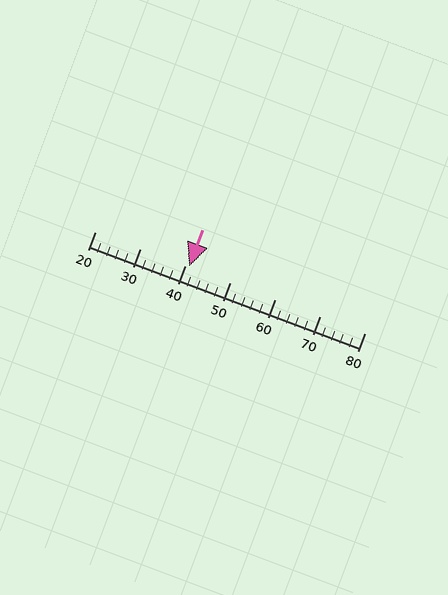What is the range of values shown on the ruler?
The ruler shows values from 20 to 80.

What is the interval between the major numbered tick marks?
The major tick marks are spaced 10 units apart.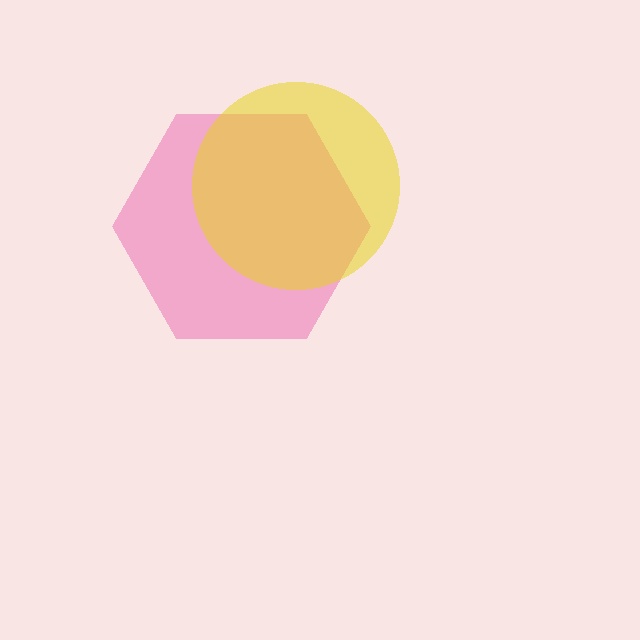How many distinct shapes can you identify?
There are 2 distinct shapes: a pink hexagon, a yellow circle.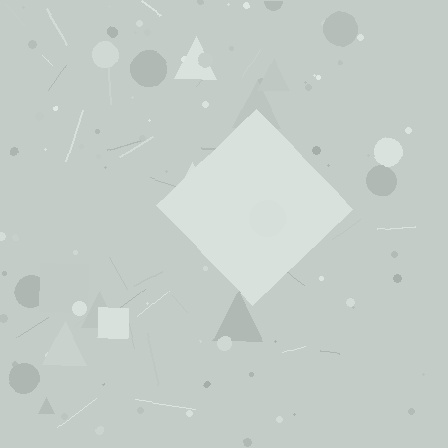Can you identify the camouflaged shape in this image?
The camouflaged shape is a diamond.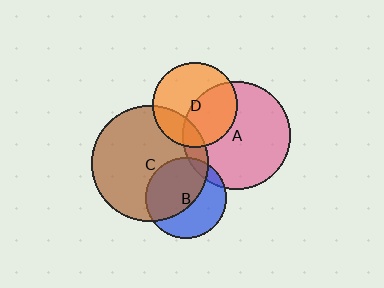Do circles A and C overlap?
Yes.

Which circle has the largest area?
Circle C (brown).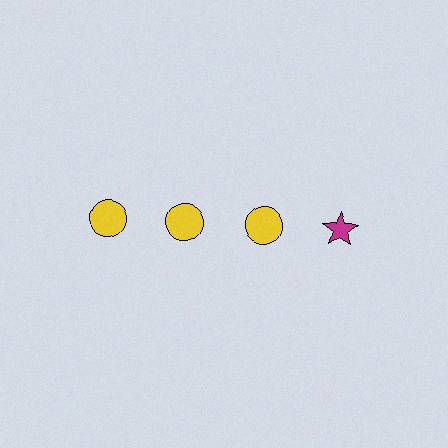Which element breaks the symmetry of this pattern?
The magenta star in the top row, second from right column breaks the symmetry. All other shapes are yellow circles.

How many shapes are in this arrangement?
There are 4 shapes arranged in a grid pattern.